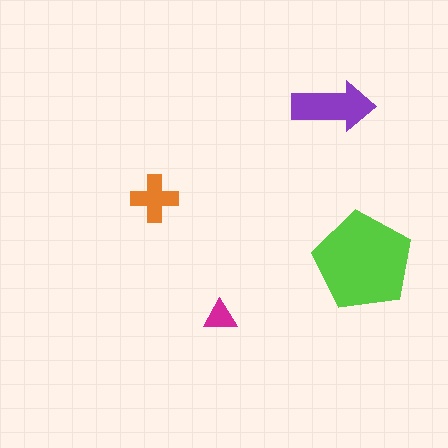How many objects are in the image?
There are 4 objects in the image.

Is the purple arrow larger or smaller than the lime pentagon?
Smaller.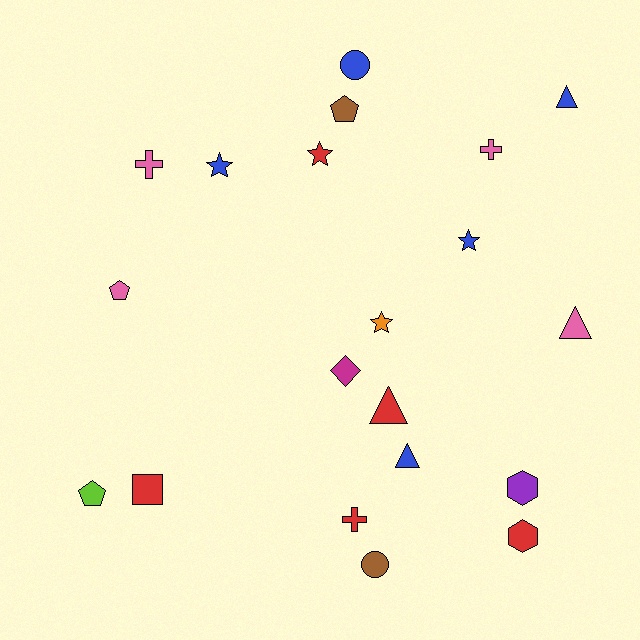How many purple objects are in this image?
There is 1 purple object.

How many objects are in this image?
There are 20 objects.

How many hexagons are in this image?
There are 2 hexagons.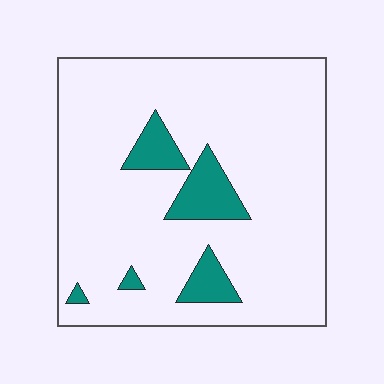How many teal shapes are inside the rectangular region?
5.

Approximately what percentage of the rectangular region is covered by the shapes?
Approximately 10%.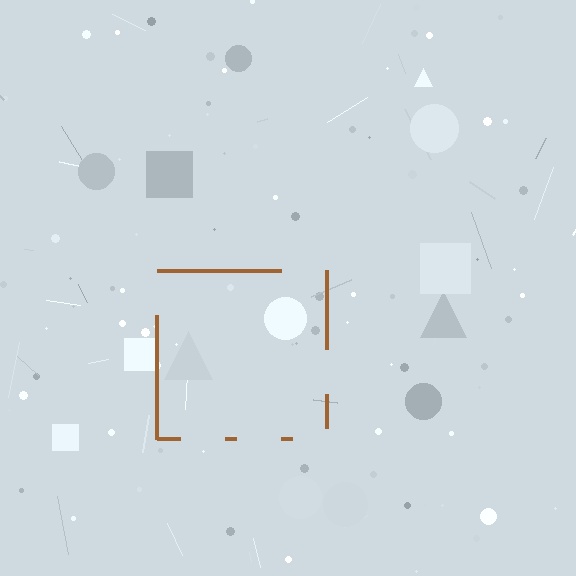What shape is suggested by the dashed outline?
The dashed outline suggests a square.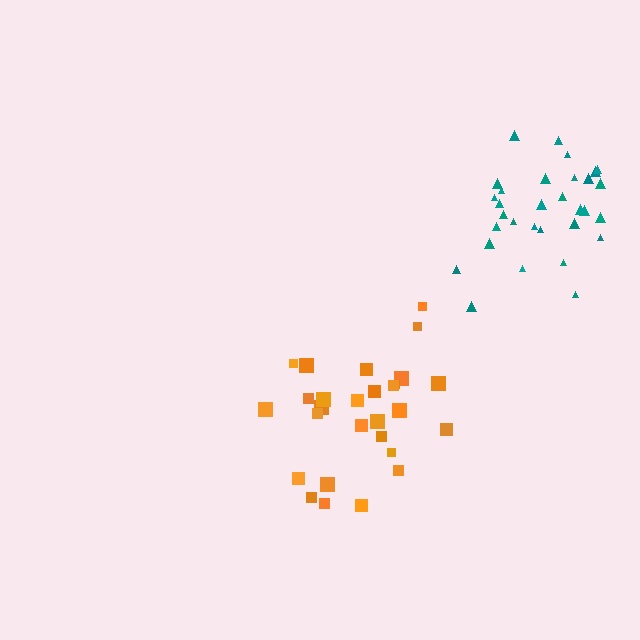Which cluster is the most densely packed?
Teal.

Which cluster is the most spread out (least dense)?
Orange.